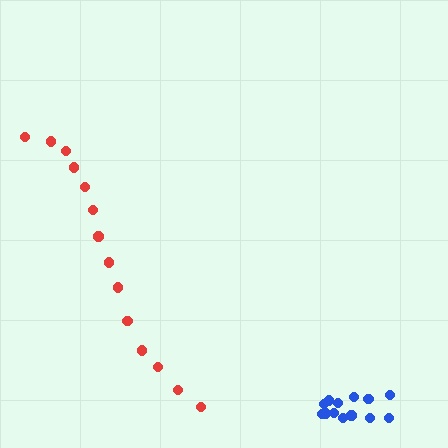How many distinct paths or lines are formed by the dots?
There are 2 distinct paths.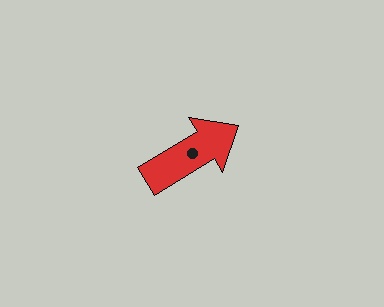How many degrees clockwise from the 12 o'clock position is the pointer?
Approximately 59 degrees.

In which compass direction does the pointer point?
Northeast.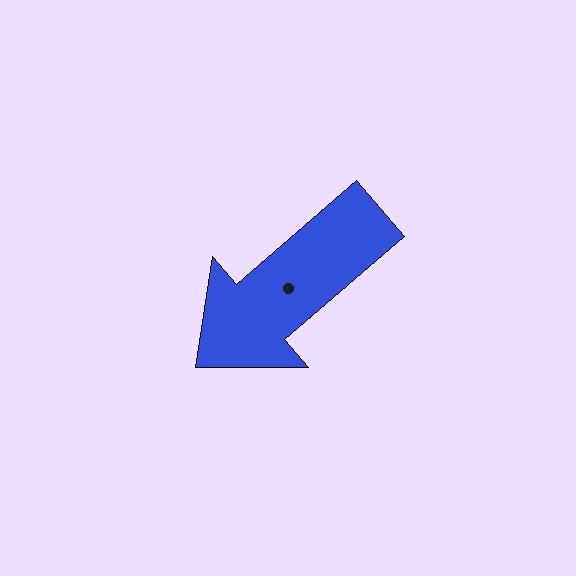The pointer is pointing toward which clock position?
Roughly 8 o'clock.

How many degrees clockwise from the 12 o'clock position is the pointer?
Approximately 229 degrees.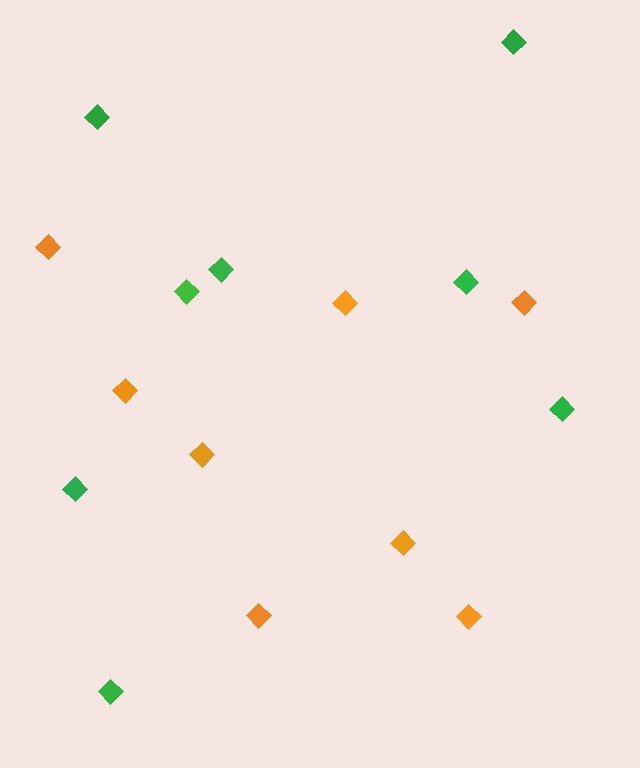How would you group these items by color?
There are 2 groups: one group of green diamonds (8) and one group of orange diamonds (8).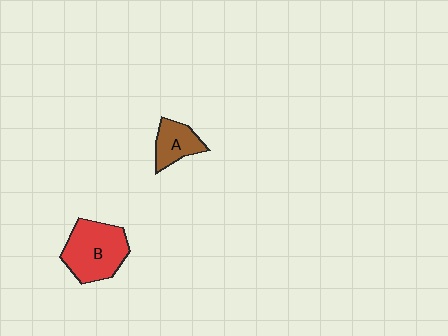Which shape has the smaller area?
Shape A (brown).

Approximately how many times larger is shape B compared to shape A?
Approximately 1.9 times.